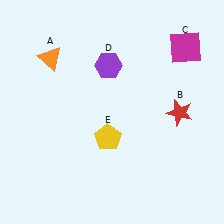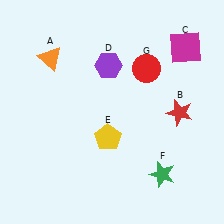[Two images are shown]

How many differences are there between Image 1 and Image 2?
There are 2 differences between the two images.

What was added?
A green star (F), a red circle (G) were added in Image 2.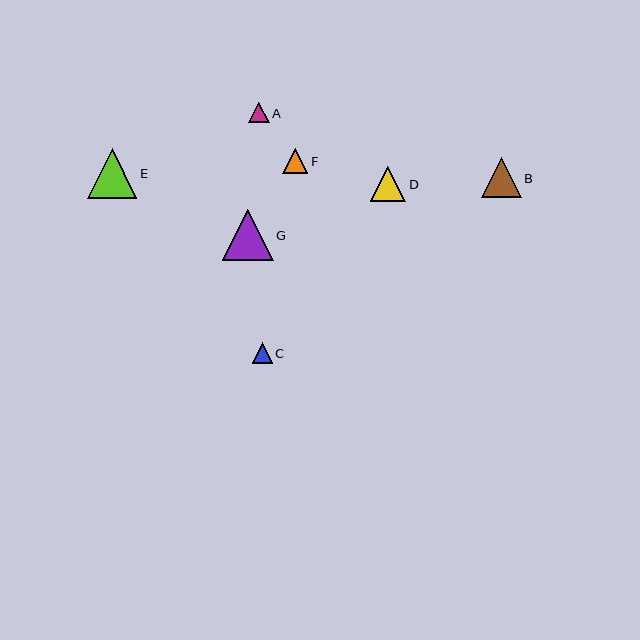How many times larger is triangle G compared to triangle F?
Triangle G is approximately 2.1 times the size of triangle F.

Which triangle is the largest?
Triangle G is the largest with a size of approximately 51 pixels.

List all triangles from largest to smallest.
From largest to smallest: G, E, B, D, F, A, C.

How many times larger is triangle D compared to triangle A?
Triangle D is approximately 1.7 times the size of triangle A.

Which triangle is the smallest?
Triangle C is the smallest with a size of approximately 20 pixels.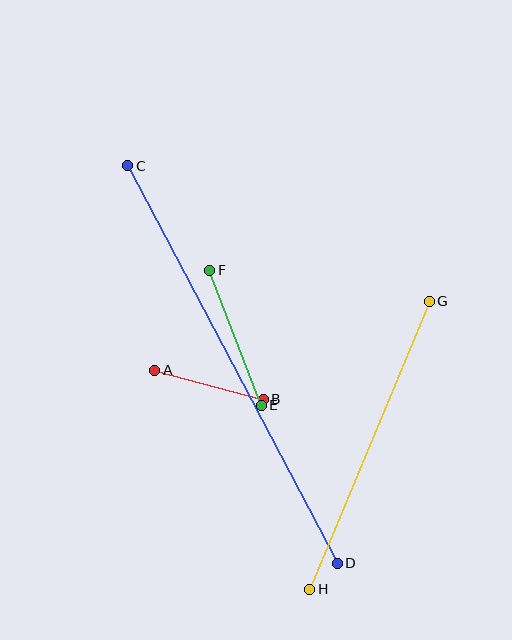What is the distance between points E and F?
The distance is approximately 144 pixels.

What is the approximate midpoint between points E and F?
The midpoint is at approximately (236, 338) pixels.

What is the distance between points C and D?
The distance is approximately 449 pixels.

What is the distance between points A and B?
The distance is approximately 113 pixels.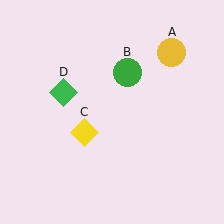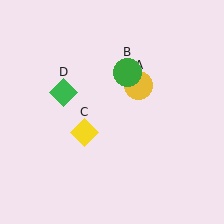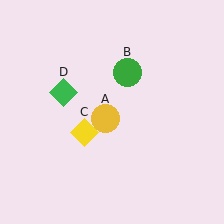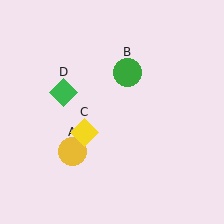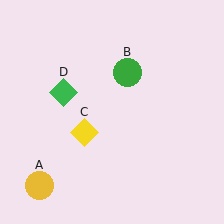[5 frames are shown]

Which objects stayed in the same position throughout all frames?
Green circle (object B) and yellow diamond (object C) and green diamond (object D) remained stationary.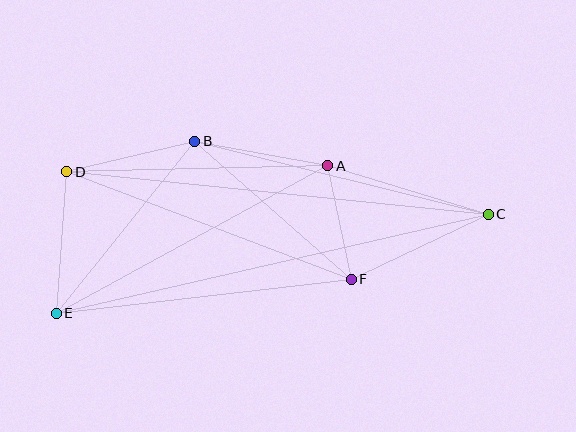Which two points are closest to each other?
Points A and F are closest to each other.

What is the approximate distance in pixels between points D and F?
The distance between D and F is approximately 304 pixels.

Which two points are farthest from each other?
Points C and E are farthest from each other.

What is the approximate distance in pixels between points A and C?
The distance between A and C is approximately 168 pixels.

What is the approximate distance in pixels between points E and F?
The distance between E and F is approximately 297 pixels.